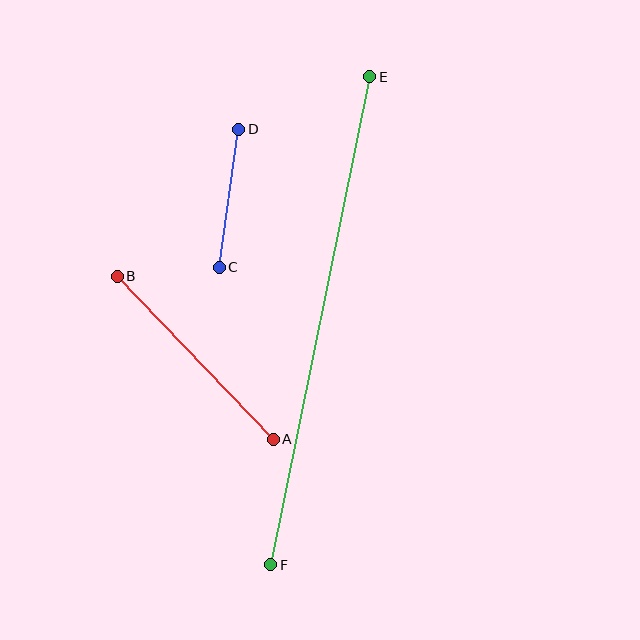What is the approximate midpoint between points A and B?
The midpoint is at approximately (195, 358) pixels.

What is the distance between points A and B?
The distance is approximately 226 pixels.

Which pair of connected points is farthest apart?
Points E and F are farthest apart.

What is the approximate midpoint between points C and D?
The midpoint is at approximately (229, 198) pixels.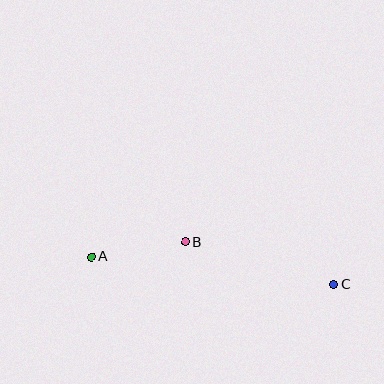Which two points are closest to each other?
Points A and B are closest to each other.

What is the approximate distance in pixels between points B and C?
The distance between B and C is approximately 154 pixels.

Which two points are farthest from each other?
Points A and C are farthest from each other.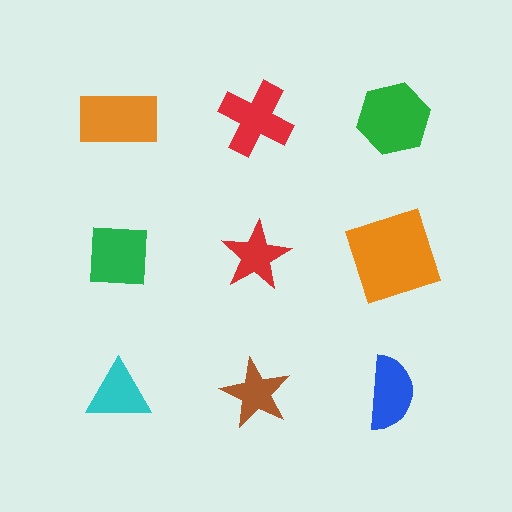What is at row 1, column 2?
A red cross.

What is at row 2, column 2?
A red star.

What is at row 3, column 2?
A brown star.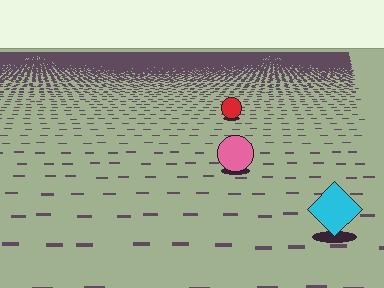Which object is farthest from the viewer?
The red circle is farthest from the viewer. It appears smaller and the ground texture around it is denser.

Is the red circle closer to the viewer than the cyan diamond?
No. The cyan diamond is closer — you can tell from the texture gradient: the ground texture is coarser near it.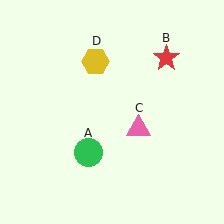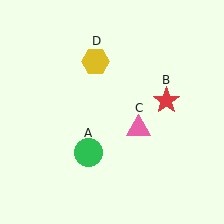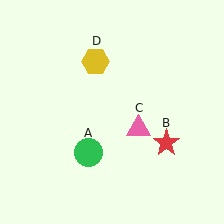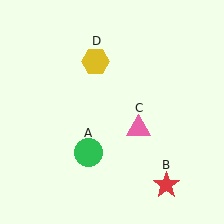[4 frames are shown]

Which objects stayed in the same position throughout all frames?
Green circle (object A) and pink triangle (object C) and yellow hexagon (object D) remained stationary.